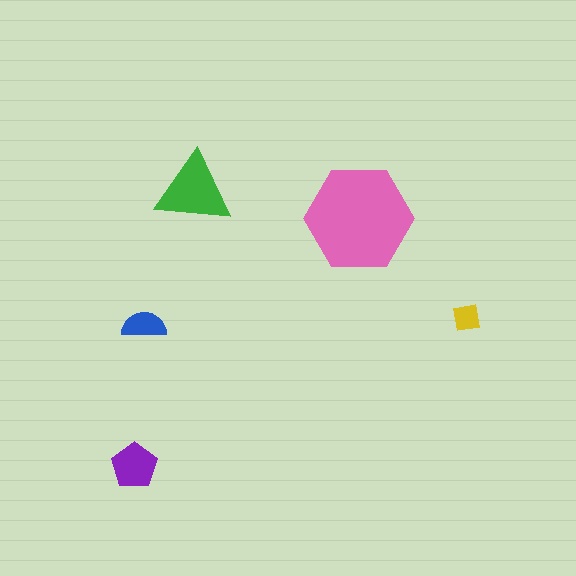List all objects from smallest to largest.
The yellow square, the blue semicircle, the purple pentagon, the green triangle, the pink hexagon.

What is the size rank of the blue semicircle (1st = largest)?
4th.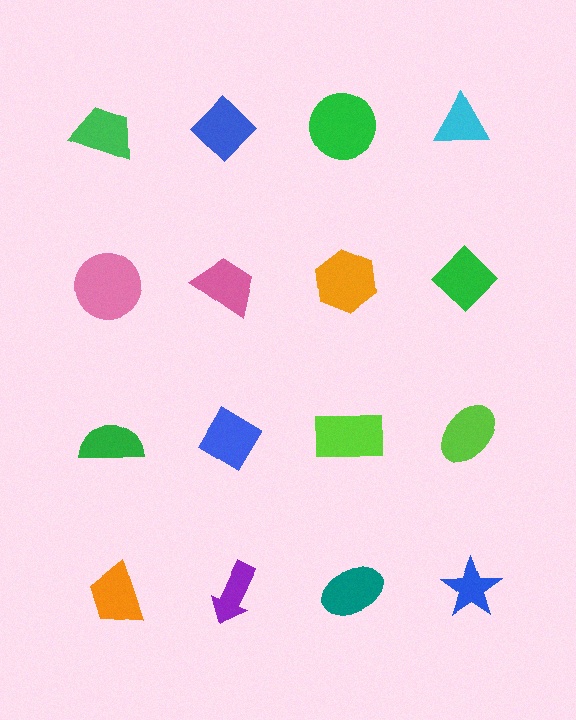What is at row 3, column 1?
A green semicircle.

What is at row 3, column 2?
A blue diamond.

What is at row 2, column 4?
A green diamond.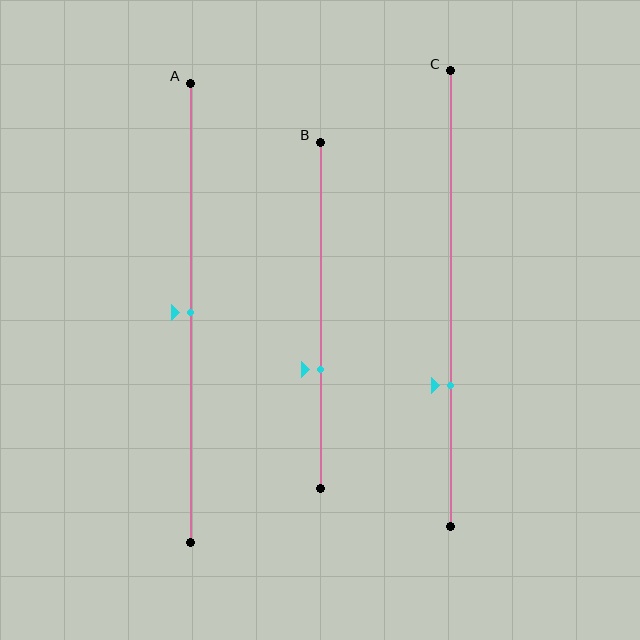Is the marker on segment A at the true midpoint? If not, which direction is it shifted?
Yes, the marker on segment A is at the true midpoint.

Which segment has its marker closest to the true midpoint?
Segment A has its marker closest to the true midpoint.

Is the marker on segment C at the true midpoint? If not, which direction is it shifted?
No, the marker on segment C is shifted downward by about 19% of the segment length.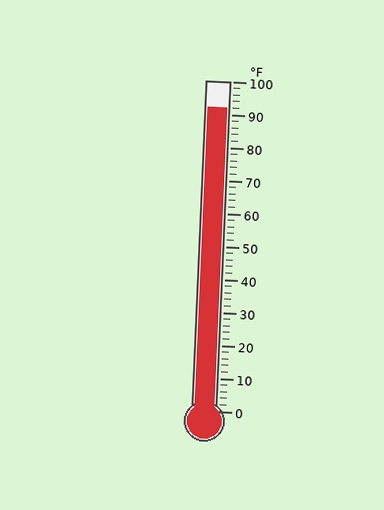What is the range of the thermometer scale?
The thermometer scale ranges from 0°F to 100°F.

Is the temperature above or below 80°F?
The temperature is above 80°F.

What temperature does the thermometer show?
The thermometer shows approximately 92°F.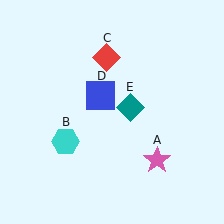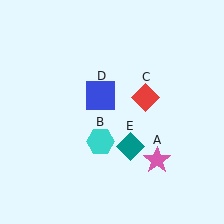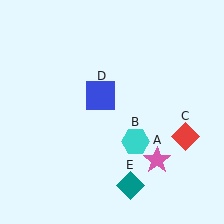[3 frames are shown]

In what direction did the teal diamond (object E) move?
The teal diamond (object E) moved down.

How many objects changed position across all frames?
3 objects changed position: cyan hexagon (object B), red diamond (object C), teal diamond (object E).